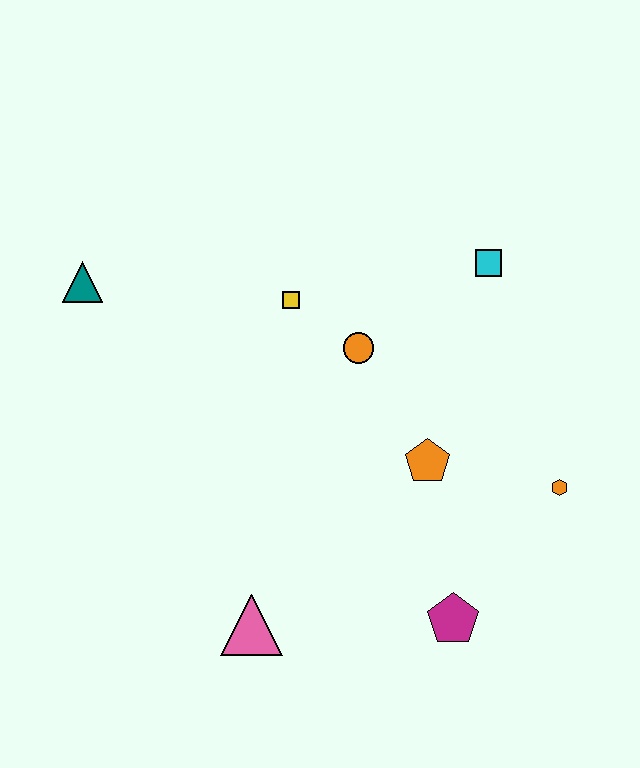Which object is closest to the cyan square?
The orange circle is closest to the cyan square.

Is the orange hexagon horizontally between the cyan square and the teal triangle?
No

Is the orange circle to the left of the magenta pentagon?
Yes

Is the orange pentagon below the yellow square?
Yes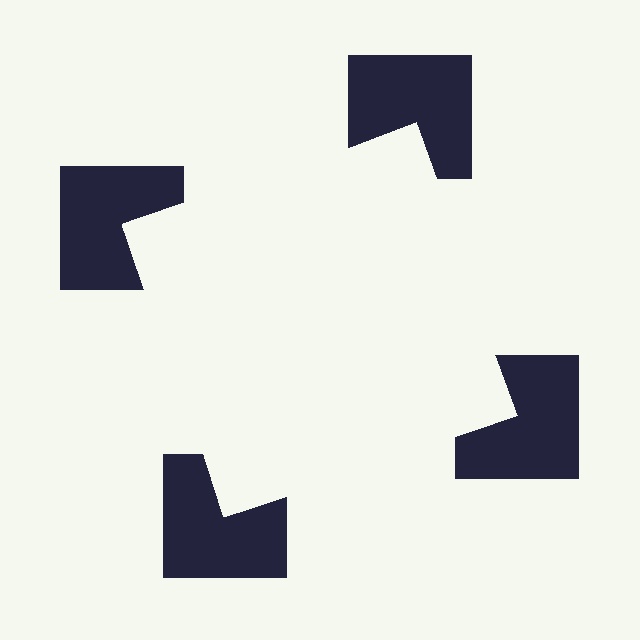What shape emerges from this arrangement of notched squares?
An illusory square — its edges are inferred from the aligned wedge cuts in the notched squares, not physically drawn.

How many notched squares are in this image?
There are 4 — one at each vertex of the illusory square.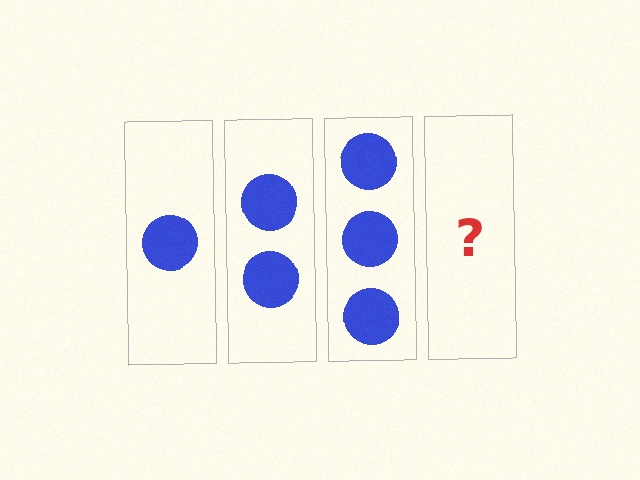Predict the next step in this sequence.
The next step is 4 circles.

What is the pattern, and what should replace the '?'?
The pattern is that each step adds one more circle. The '?' should be 4 circles.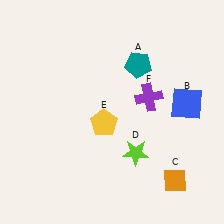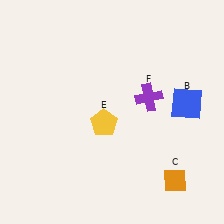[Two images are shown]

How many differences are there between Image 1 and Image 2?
There are 2 differences between the two images.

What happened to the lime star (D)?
The lime star (D) was removed in Image 2. It was in the bottom-right area of Image 1.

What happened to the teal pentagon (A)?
The teal pentagon (A) was removed in Image 2. It was in the top-right area of Image 1.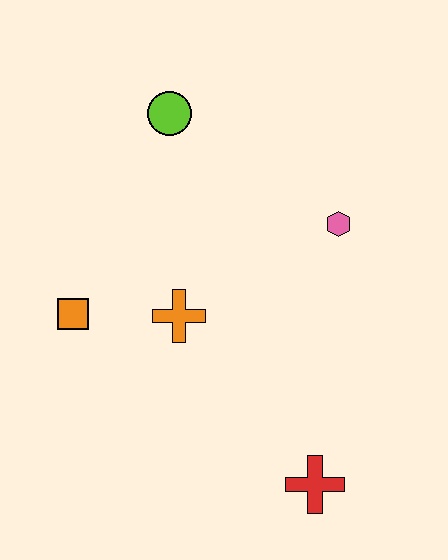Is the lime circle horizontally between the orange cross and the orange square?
Yes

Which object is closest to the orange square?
The orange cross is closest to the orange square.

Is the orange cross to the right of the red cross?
No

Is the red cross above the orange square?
No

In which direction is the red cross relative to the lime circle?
The red cross is below the lime circle.